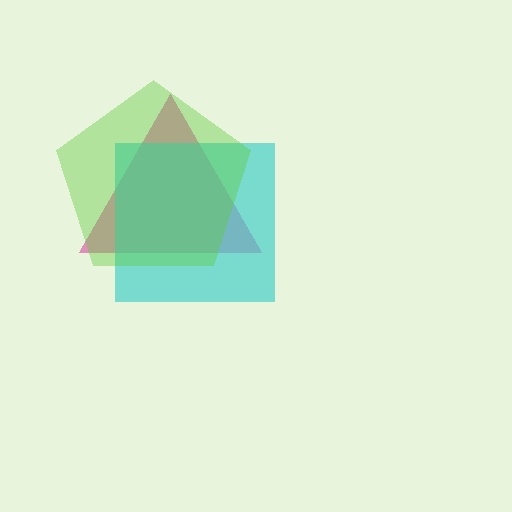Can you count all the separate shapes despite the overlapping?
Yes, there are 3 separate shapes.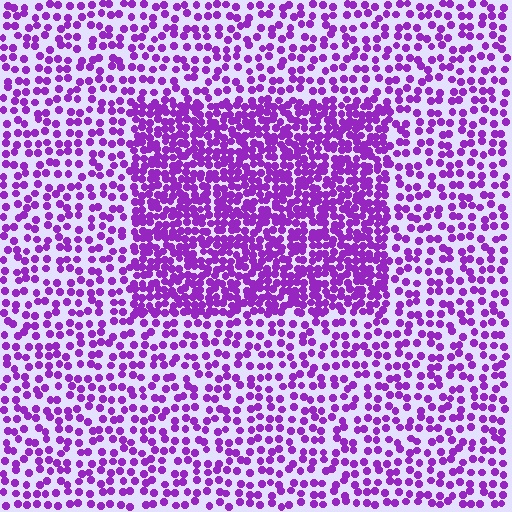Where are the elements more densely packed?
The elements are more densely packed inside the rectangle boundary.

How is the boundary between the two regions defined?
The boundary is defined by a change in element density (approximately 2.1x ratio). All elements are the same color, size, and shape.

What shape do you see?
I see a rectangle.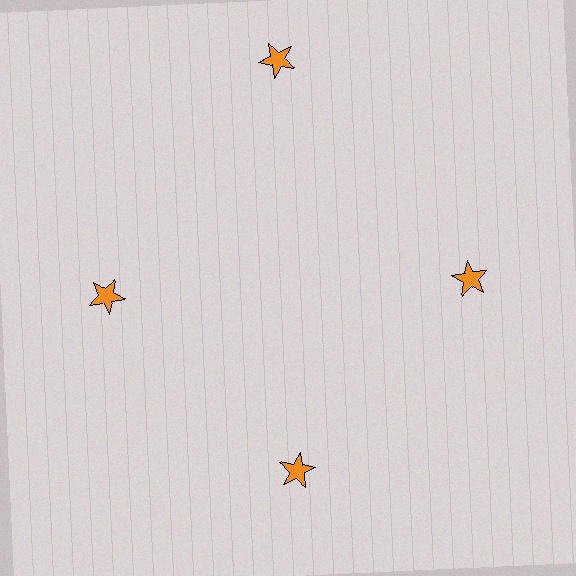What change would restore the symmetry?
The symmetry would be restored by moving it inward, back onto the ring so that all 4 stars sit at equal angles and equal distance from the center.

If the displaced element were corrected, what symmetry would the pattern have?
It would have 4-fold rotational symmetry — the pattern would map onto itself every 90 degrees.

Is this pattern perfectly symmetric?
No. The 4 orange stars are arranged in a ring, but one element near the 12 o'clock position is pushed outward from the center, breaking the 4-fold rotational symmetry.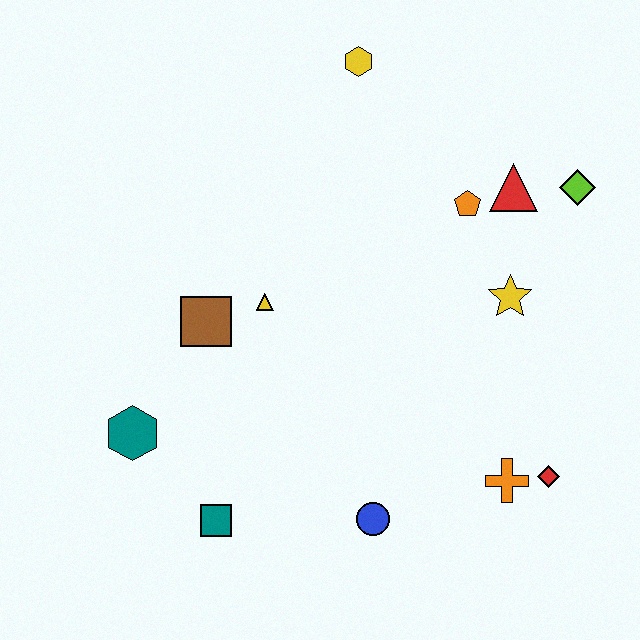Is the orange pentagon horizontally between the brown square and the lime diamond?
Yes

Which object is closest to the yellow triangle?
The brown square is closest to the yellow triangle.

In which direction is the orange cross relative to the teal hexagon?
The orange cross is to the right of the teal hexagon.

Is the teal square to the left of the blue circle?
Yes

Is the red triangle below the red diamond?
No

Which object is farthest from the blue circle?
The yellow hexagon is farthest from the blue circle.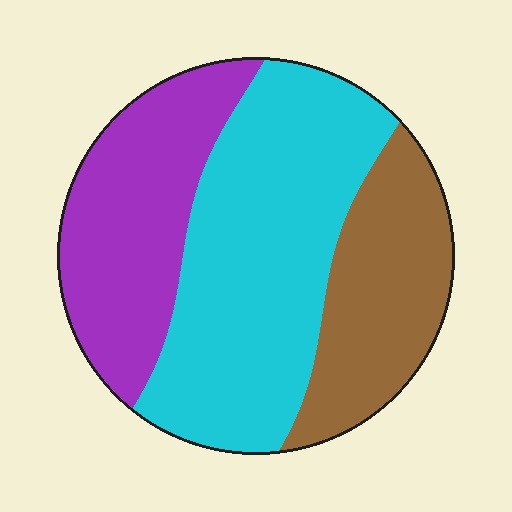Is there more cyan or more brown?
Cyan.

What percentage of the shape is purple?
Purple covers around 30% of the shape.